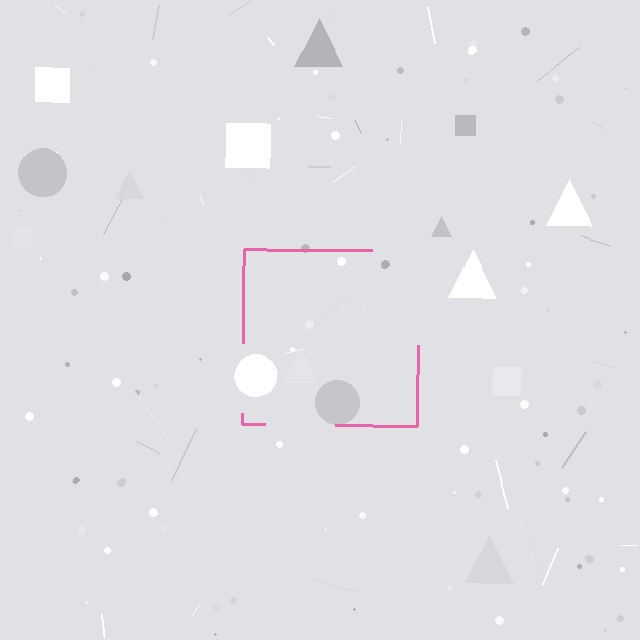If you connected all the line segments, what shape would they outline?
They would outline a square.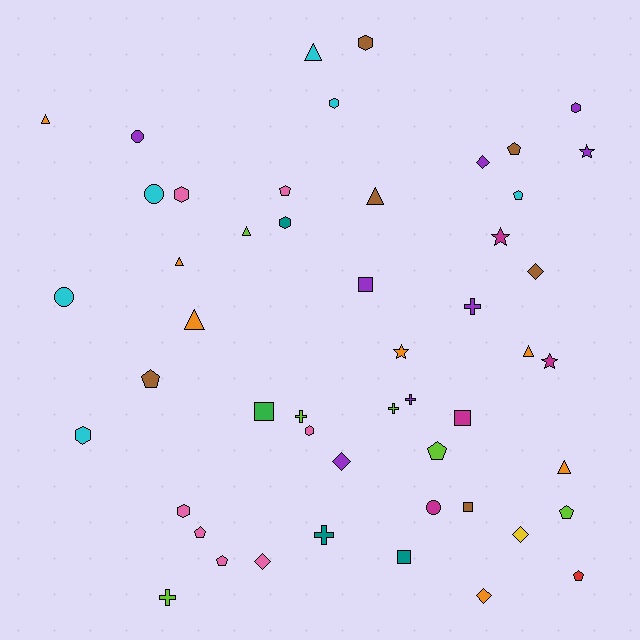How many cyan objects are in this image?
There are 6 cyan objects.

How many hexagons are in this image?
There are 8 hexagons.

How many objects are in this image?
There are 50 objects.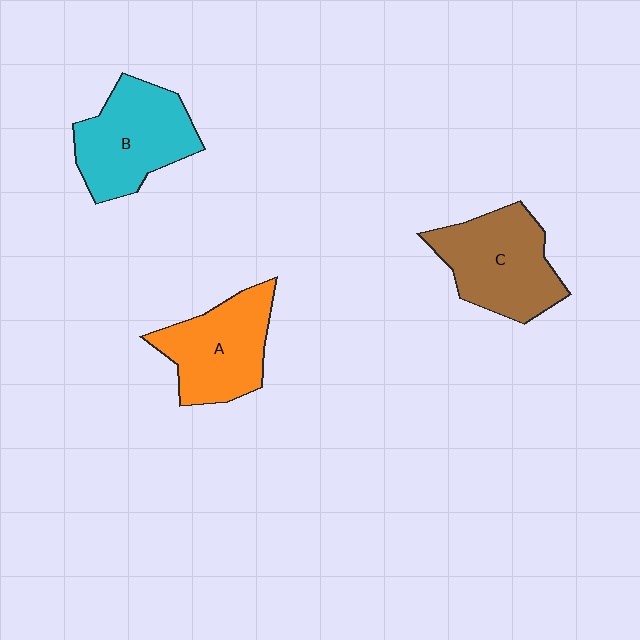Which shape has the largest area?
Shape C (brown).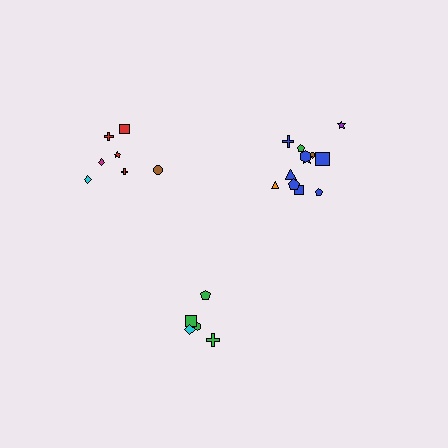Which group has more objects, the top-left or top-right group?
The top-right group.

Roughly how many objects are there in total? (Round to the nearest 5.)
Roughly 25 objects in total.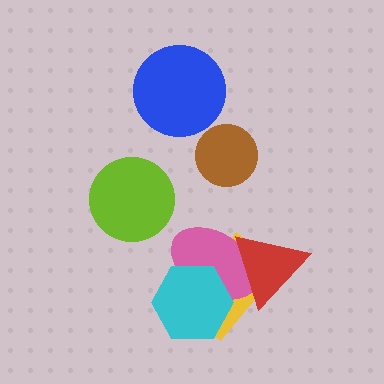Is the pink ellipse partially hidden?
Yes, it is partially covered by another shape.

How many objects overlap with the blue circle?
0 objects overlap with the blue circle.